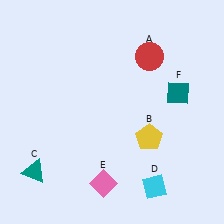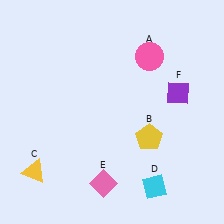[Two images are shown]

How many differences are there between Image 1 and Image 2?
There are 3 differences between the two images.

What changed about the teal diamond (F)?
In Image 1, F is teal. In Image 2, it changed to purple.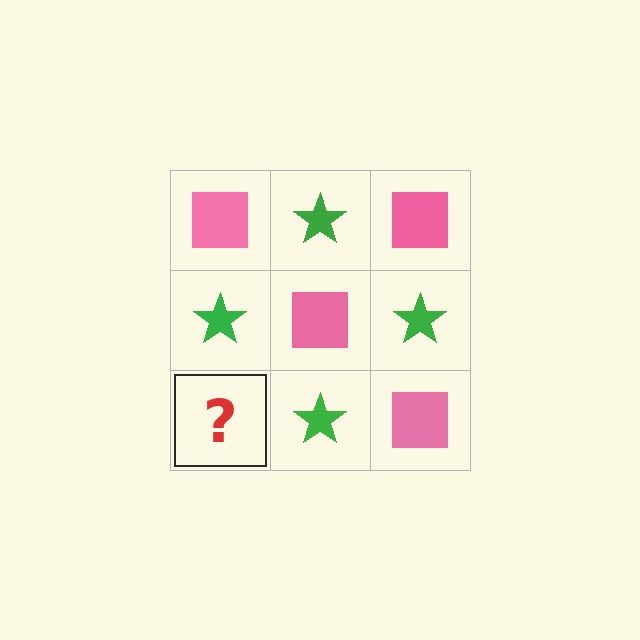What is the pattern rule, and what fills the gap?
The rule is that it alternates pink square and green star in a checkerboard pattern. The gap should be filled with a pink square.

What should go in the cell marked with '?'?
The missing cell should contain a pink square.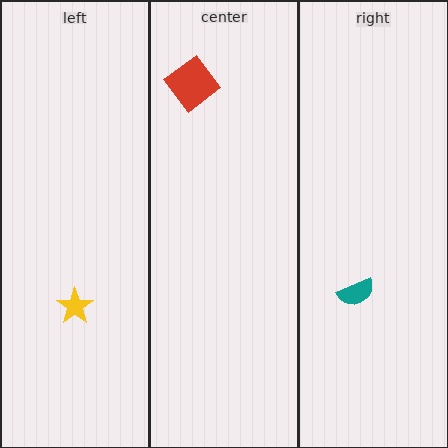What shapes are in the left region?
The yellow star.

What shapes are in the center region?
The red diamond.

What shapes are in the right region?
The teal semicircle.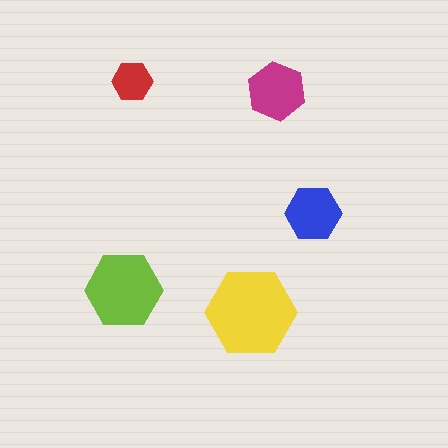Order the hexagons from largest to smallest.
the yellow one, the lime one, the magenta one, the blue one, the red one.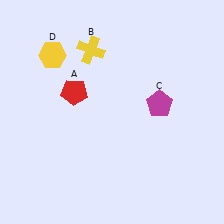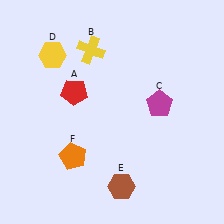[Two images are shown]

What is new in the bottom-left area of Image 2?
An orange pentagon (F) was added in the bottom-left area of Image 2.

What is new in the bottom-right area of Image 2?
A brown hexagon (E) was added in the bottom-right area of Image 2.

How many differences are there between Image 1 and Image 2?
There are 2 differences between the two images.